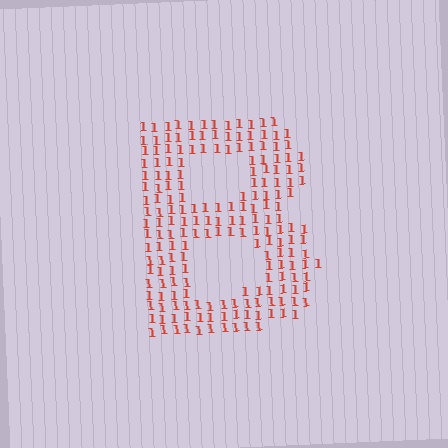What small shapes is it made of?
It is made of small digit 1's.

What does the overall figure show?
The overall figure shows the letter B.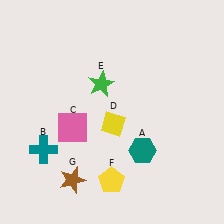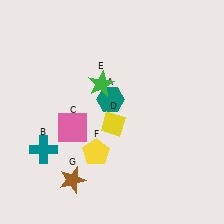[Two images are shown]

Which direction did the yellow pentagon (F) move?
The yellow pentagon (F) moved up.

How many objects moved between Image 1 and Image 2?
2 objects moved between the two images.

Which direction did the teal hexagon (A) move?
The teal hexagon (A) moved up.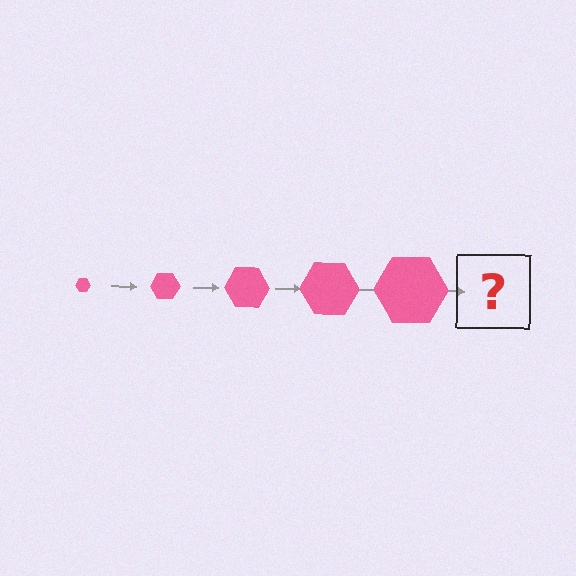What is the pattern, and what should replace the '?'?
The pattern is that the hexagon gets progressively larger each step. The '?' should be a pink hexagon, larger than the previous one.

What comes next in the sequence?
The next element should be a pink hexagon, larger than the previous one.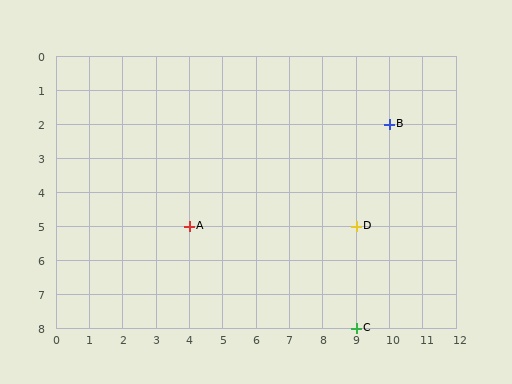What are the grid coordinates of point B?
Point B is at grid coordinates (10, 2).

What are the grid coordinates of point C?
Point C is at grid coordinates (9, 8).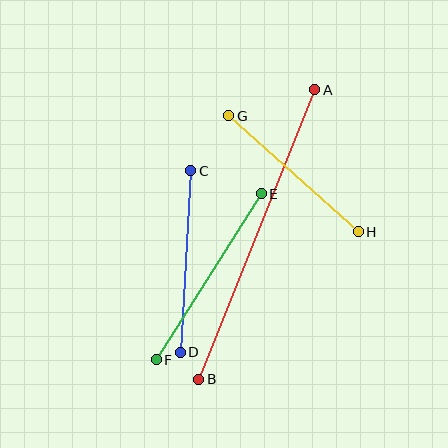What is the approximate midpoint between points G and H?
The midpoint is at approximately (293, 174) pixels.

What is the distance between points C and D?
The distance is approximately 182 pixels.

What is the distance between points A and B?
The distance is approximately 312 pixels.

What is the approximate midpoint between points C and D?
The midpoint is at approximately (185, 262) pixels.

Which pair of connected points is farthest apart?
Points A and B are farthest apart.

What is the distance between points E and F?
The distance is approximately 197 pixels.